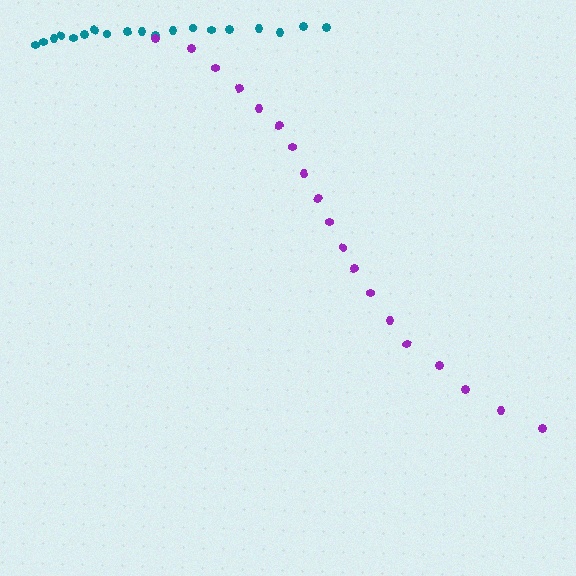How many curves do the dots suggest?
There are 2 distinct paths.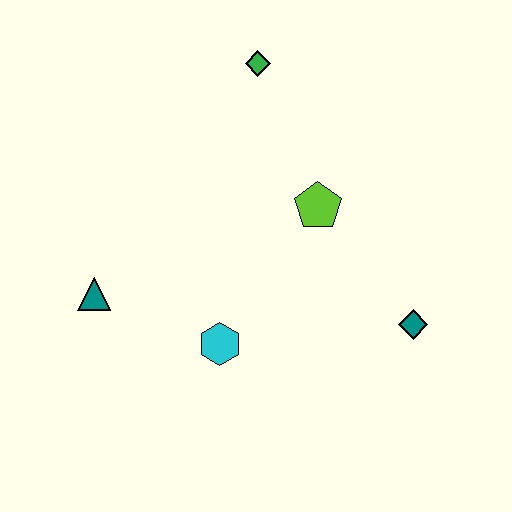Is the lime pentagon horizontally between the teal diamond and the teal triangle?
Yes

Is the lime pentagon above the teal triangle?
Yes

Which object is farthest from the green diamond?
The teal diamond is farthest from the green diamond.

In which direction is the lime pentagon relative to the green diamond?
The lime pentagon is below the green diamond.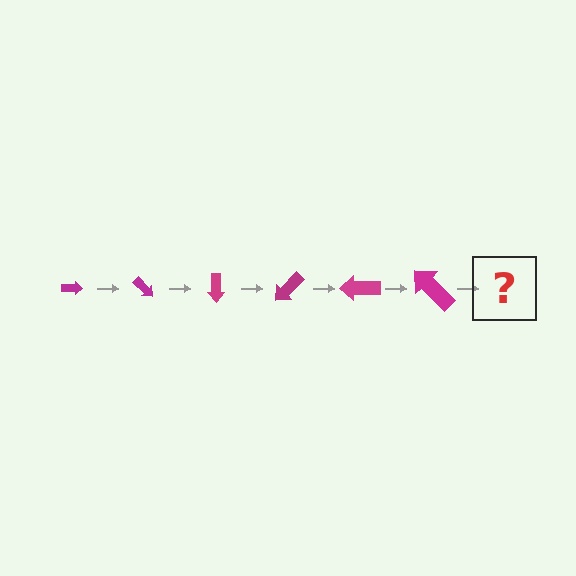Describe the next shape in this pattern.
It should be an arrow, larger than the previous one and rotated 270 degrees from the start.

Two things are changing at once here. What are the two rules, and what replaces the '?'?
The two rules are that the arrow grows larger each step and it rotates 45 degrees each step. The '?' should be an arrow, larger than the previous one and rotated 270 degrees from the start.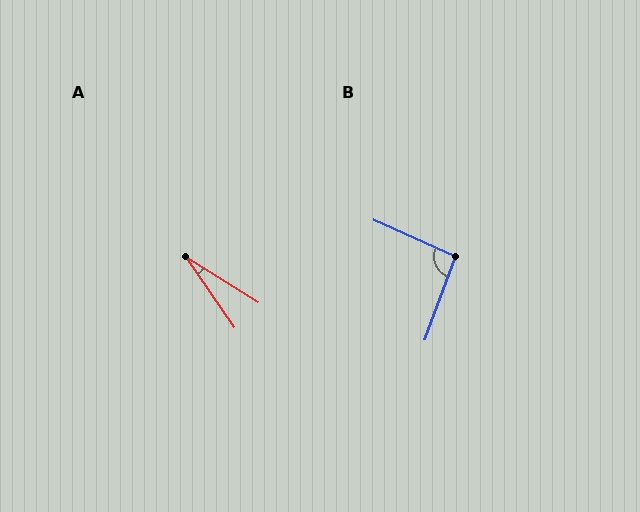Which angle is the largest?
B, at approximately 94 degrees.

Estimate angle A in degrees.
Approximately 23 degrees.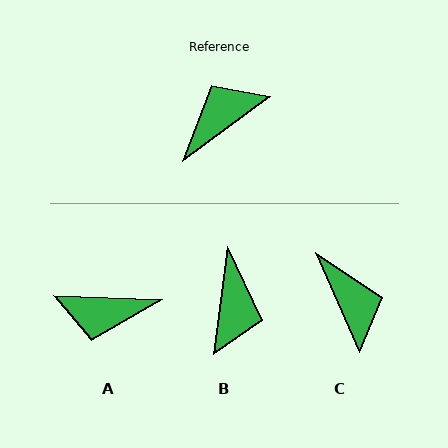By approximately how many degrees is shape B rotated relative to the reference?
Approximately 134 degrees clockwise.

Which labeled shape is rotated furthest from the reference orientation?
A, about 141 degrees away.